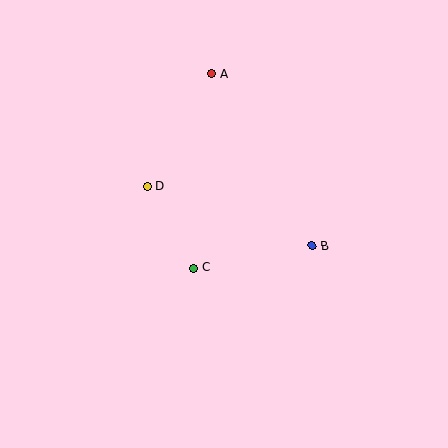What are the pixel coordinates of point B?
Point B is at (312, 246).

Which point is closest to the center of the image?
Point C at (194, 268) is closest to the center.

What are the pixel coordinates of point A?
Point A is at (211, 74).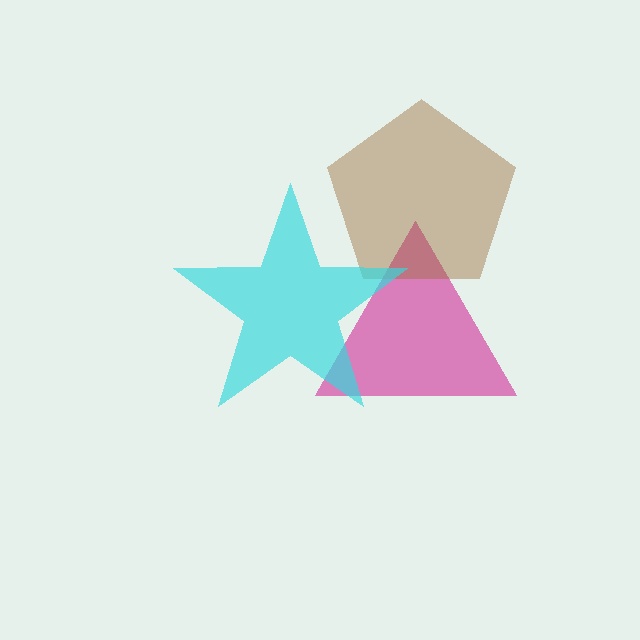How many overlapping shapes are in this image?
There are 3 overlapping shapes in the image.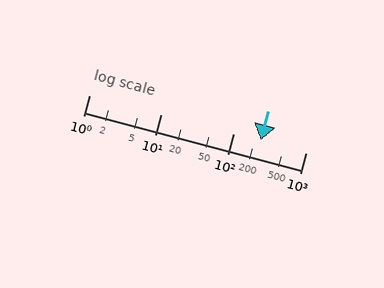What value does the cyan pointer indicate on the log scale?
The pointer indicates approximately 240.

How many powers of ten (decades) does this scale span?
The scale spans 3 decades, from 1 to 1000.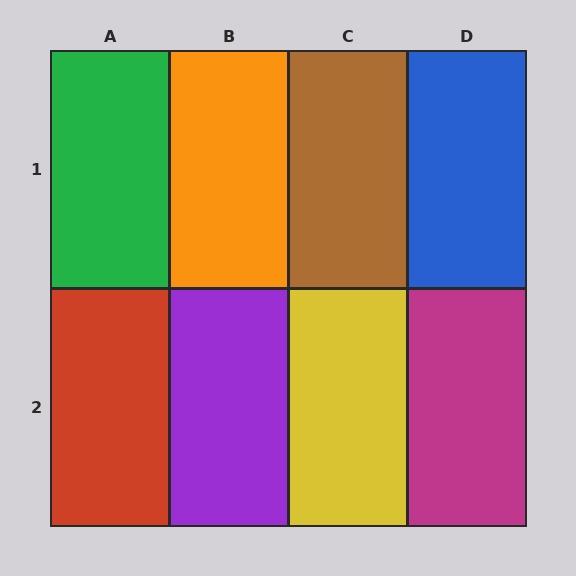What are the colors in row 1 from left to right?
Green, orange, brown, blue.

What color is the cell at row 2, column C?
Yellow.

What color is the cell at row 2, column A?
Red.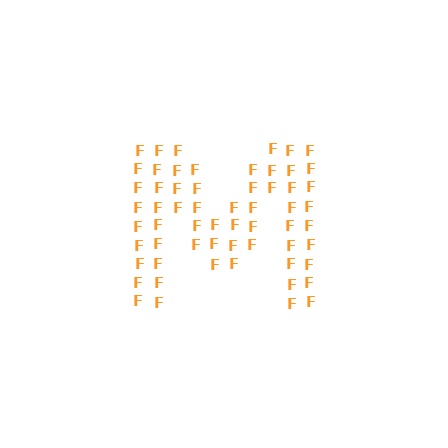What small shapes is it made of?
It is made of small letter F's.